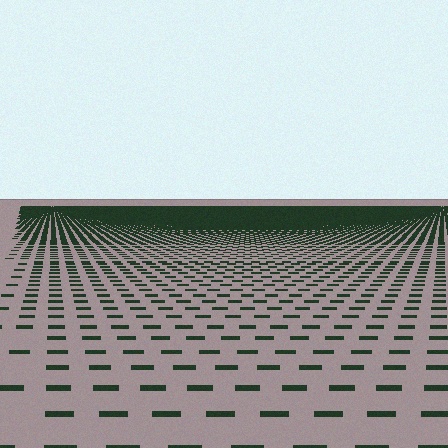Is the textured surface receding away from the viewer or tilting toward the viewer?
The surface is receding away from the viewer. Texture elements get smaller and denser toward the top.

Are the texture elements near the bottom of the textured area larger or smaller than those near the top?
Larger. Near the bottom, elements are closer to the viewer and appear at a bigger on-screen size.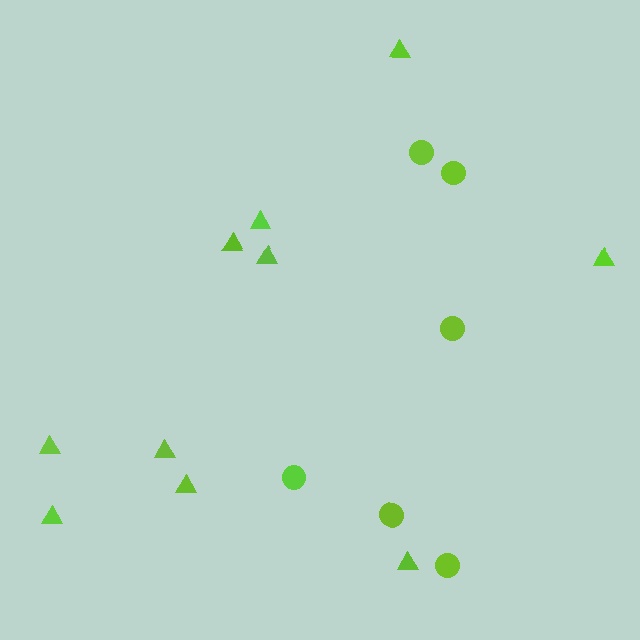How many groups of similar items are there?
There are 2 groups: one group of circles (6) and one group of triangles (10).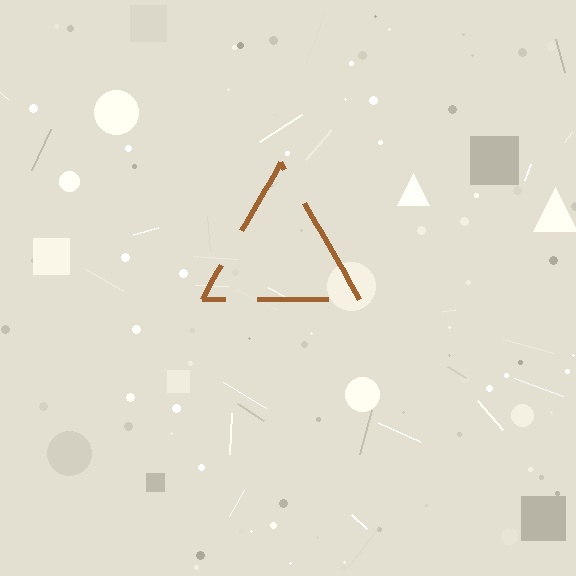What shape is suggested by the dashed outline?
The dashed outline suggests a triangle.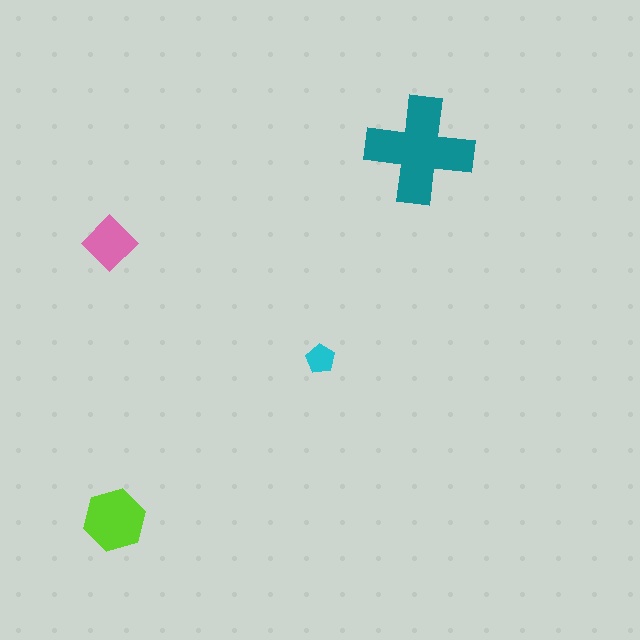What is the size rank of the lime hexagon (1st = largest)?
2nd.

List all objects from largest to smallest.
The teal cross, the lime hexagon, the pink diamond, the cyan pentagon.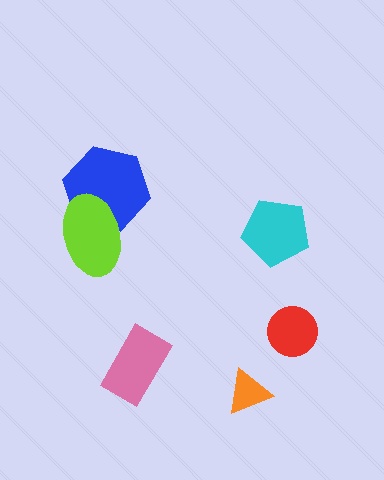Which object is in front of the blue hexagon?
The lime ellipse is in front of the blue hexagon.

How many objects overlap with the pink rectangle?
0 objects overlap with the pink rectangle.